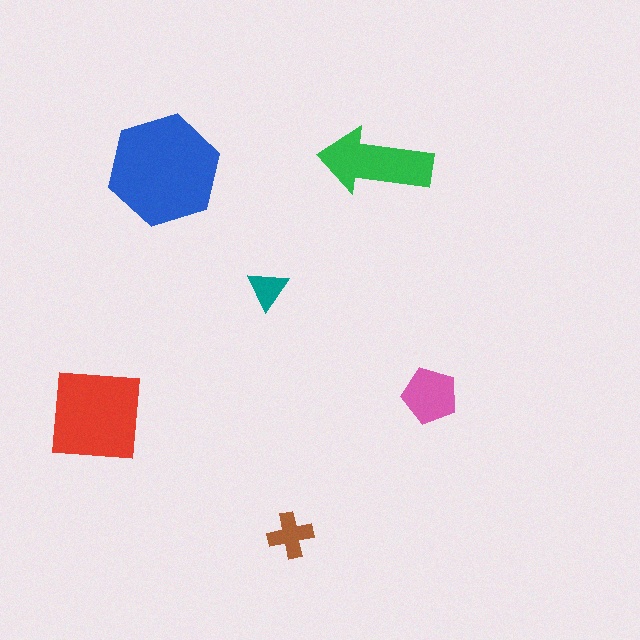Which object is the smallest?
The teal triangle.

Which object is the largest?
The blue hexagon.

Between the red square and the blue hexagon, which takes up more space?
The blue hexagon.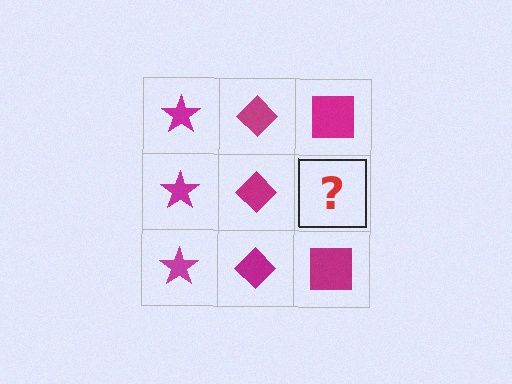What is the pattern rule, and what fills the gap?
The rule is that each column has a consistent shape. The gap should be filled with a magenta square.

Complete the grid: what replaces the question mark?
The question mark should be replaced with a magenta square.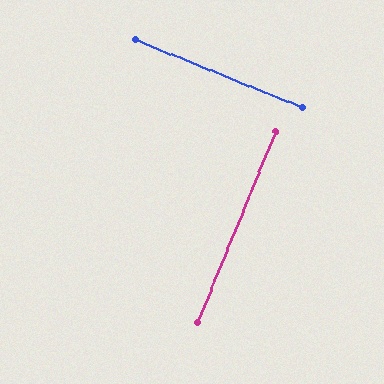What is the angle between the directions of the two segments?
Approximately 90 degrees.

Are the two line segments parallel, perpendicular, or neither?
Perpendicular — they meet at approximately 90°.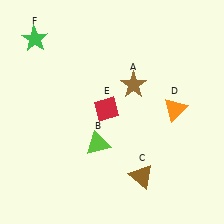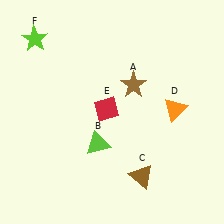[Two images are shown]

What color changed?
The star (F) changed from green in Image 1 to lime in Image 2.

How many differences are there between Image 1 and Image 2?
There is 1 difference between the two images.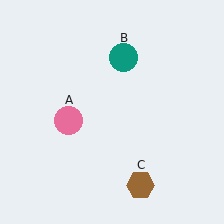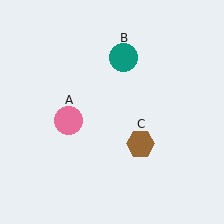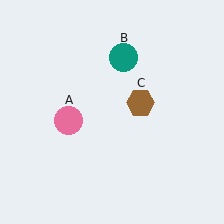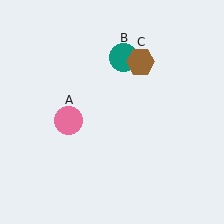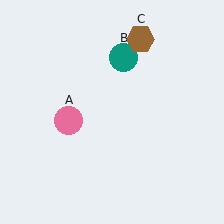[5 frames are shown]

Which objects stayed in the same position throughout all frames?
Pink circle (object A) and teal circle (object B) remained stationary.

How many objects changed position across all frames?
1 object changed position: brown hexagon (object C).